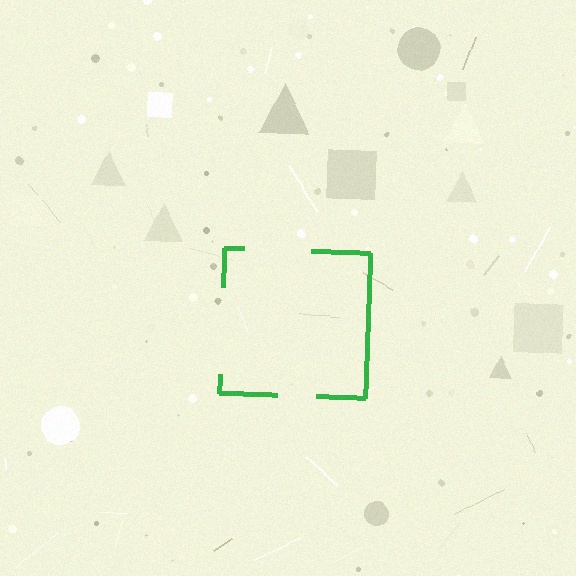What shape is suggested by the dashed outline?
The dashed outline suggests a square.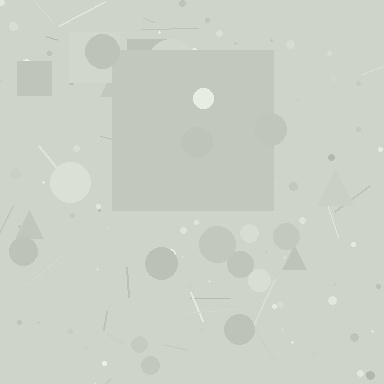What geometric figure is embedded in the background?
A square is embedded in the background.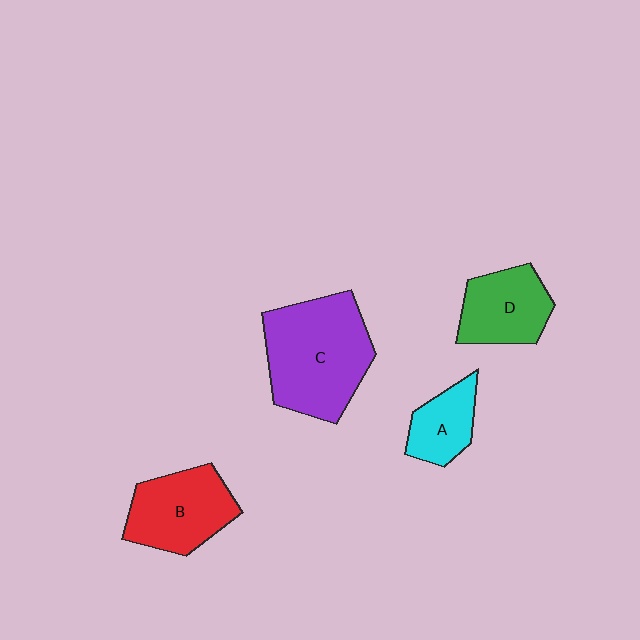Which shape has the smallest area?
Shape A (cyan).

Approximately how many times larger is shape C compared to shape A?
Approximately 2.5 times.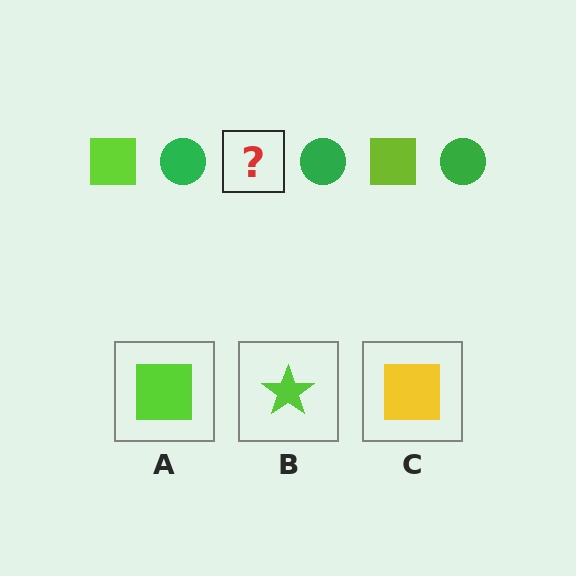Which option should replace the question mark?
Option A.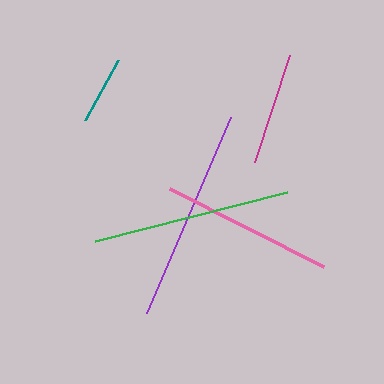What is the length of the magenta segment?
The magenta segment is approximately 113 pixels long.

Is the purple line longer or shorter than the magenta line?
The purple line is longer than the magenta line.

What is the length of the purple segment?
The purple segment is approximately 213 pixels long.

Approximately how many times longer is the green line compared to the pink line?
The green line is approximately 1.1 times the length of the pink line.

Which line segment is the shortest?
The teal line is the shortest at approximately 69 pixels.